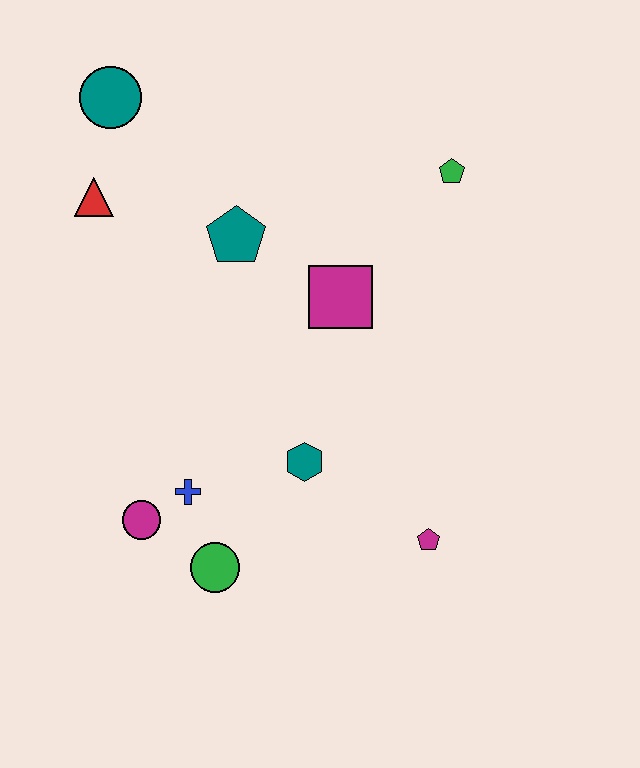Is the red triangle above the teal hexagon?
Yes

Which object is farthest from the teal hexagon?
The teal circle is farthest from the teal hexagon.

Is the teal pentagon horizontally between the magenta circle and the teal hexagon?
Yes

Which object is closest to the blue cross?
The magenta circle is closest to the blue cross.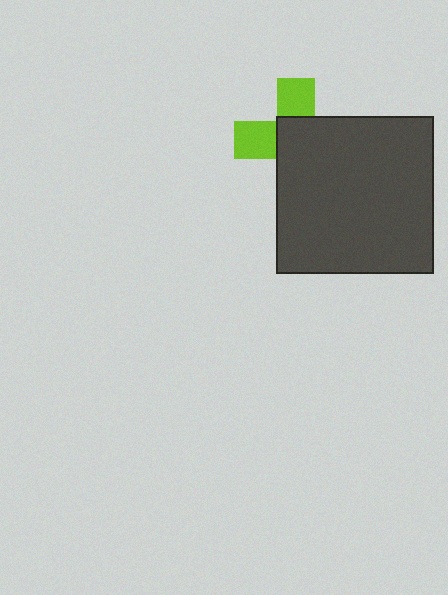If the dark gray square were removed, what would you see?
You would see the complete lime cross.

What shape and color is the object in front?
The object in front is a dark gray square.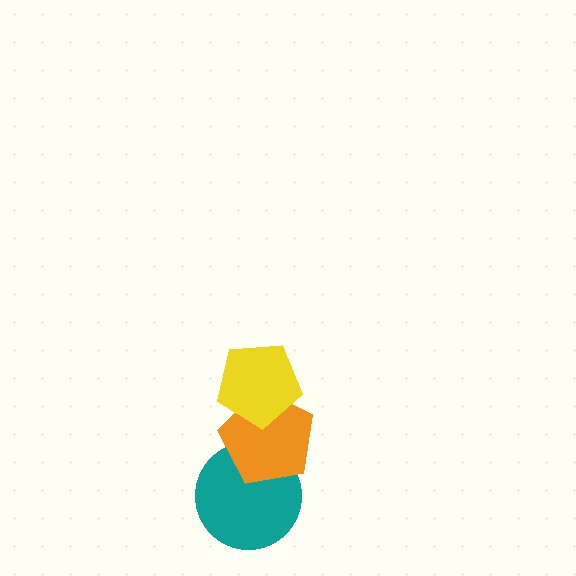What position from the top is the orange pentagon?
The orange pentagon is 2nd from the top.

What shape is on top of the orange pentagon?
The yellow pentagon is on top of the orange pentagon.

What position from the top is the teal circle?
The teal circle is 3rd from the top.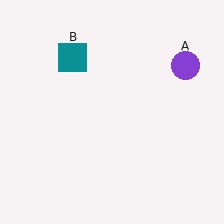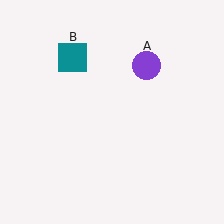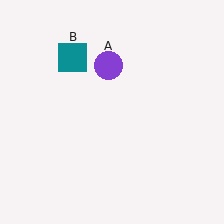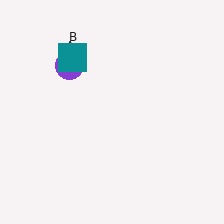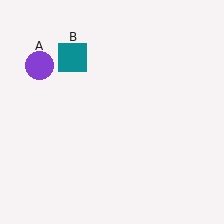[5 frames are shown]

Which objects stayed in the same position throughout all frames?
Teal square (object B) remained stationary.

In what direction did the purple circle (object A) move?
The purple circle (object A) moved left.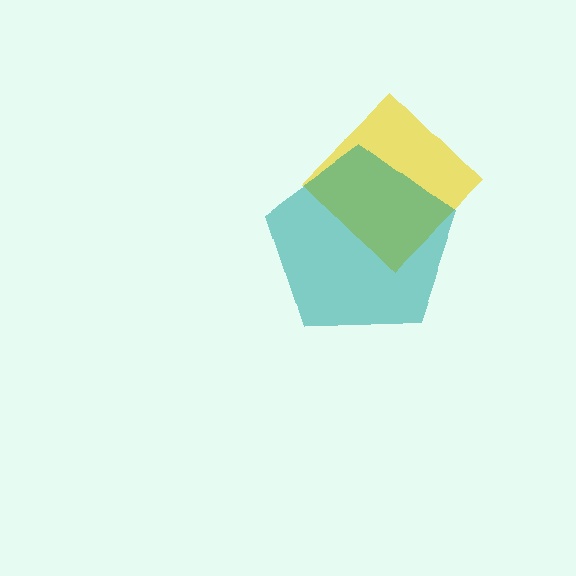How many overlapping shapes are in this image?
There are 2 overlapping shapes in the image.